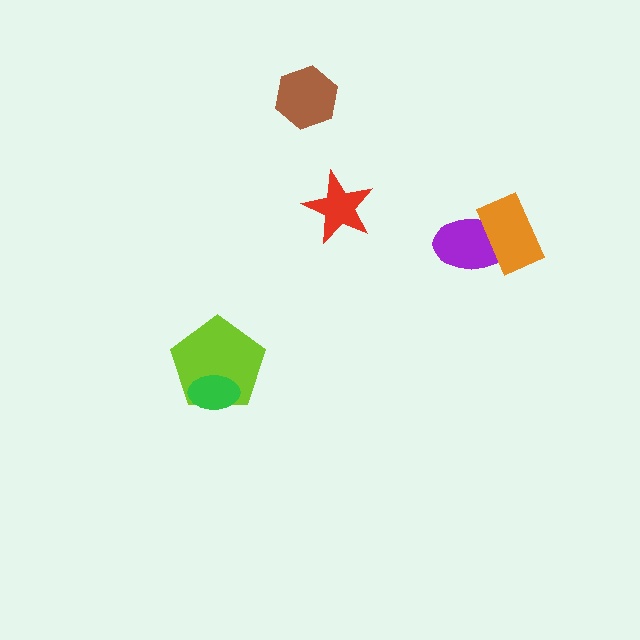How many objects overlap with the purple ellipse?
1 object overlaps with the purple ellipse.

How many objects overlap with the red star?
0 objects overlap with the red star.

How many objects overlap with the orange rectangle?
1 object overlaps with the orange rectangle.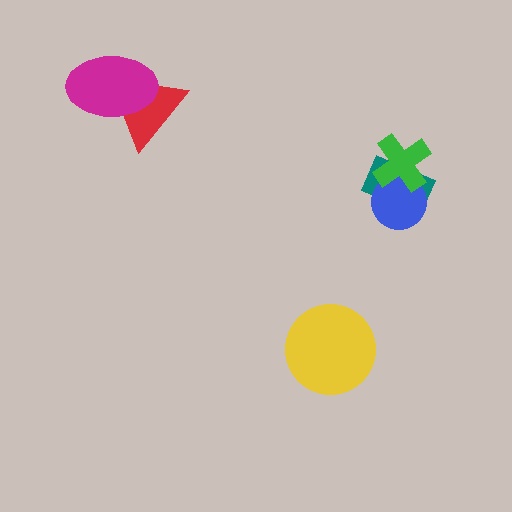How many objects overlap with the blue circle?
2 objects overlap with the blue circle.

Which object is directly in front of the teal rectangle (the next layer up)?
The blue circle is directly in front of the teal rectangle.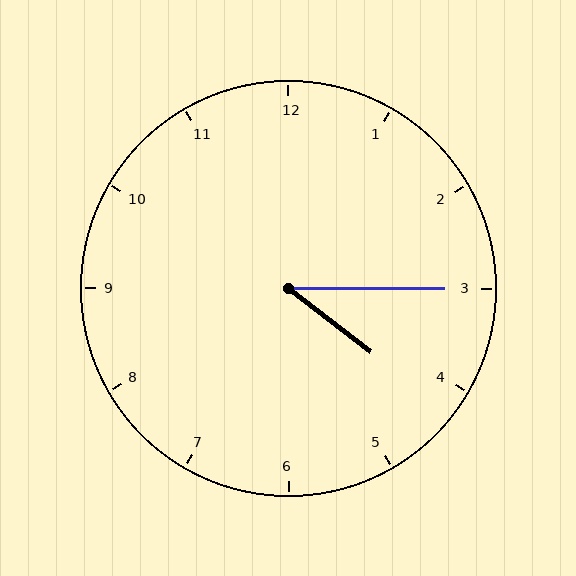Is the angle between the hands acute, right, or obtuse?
It is acute.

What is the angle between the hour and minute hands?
Approximately 38 degrees.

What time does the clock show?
4:15.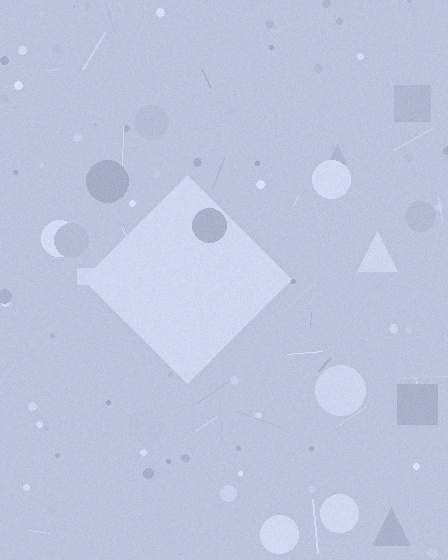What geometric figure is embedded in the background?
A diamond is embedded in the background.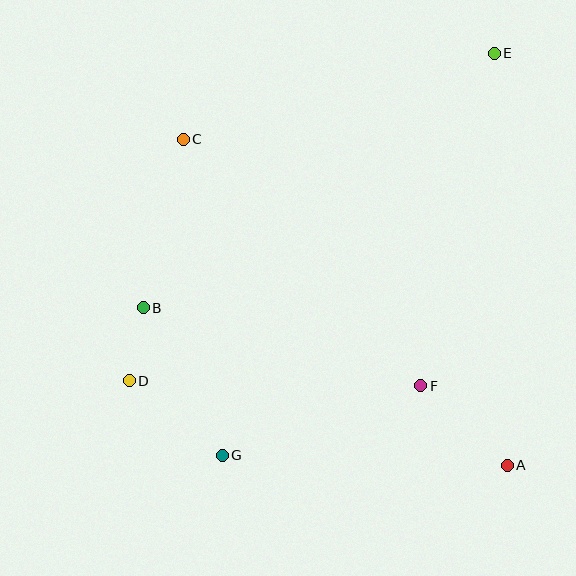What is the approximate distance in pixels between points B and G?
The distance between B and G is approximately 168 pixels.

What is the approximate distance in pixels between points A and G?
The distance between A and G is approximately 285 pixels.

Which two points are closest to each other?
Points B and D are closest to each other.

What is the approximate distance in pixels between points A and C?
The distance between A and C is approximately 460 pixels.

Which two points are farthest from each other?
Points D and E are farthest from each other.